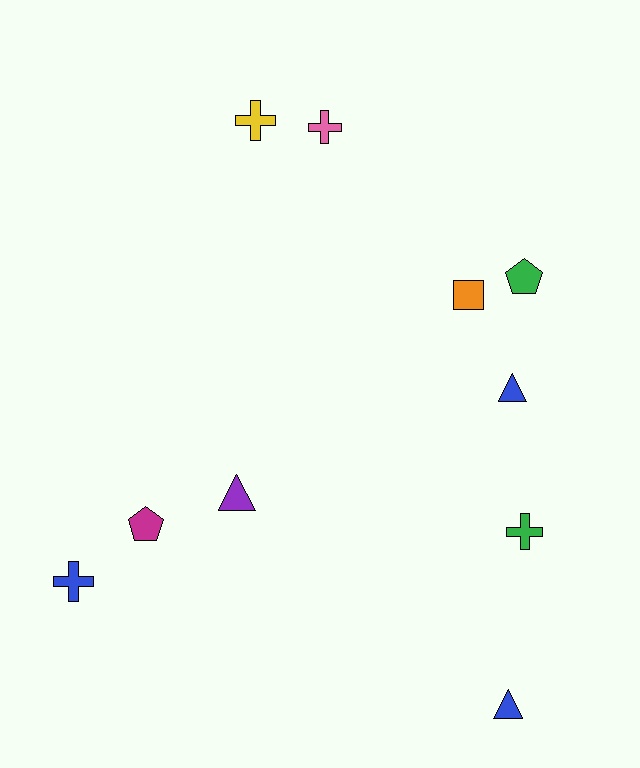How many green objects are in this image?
There are 2 green objects.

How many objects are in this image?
There are 10 objects.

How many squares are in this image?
There is 1 square.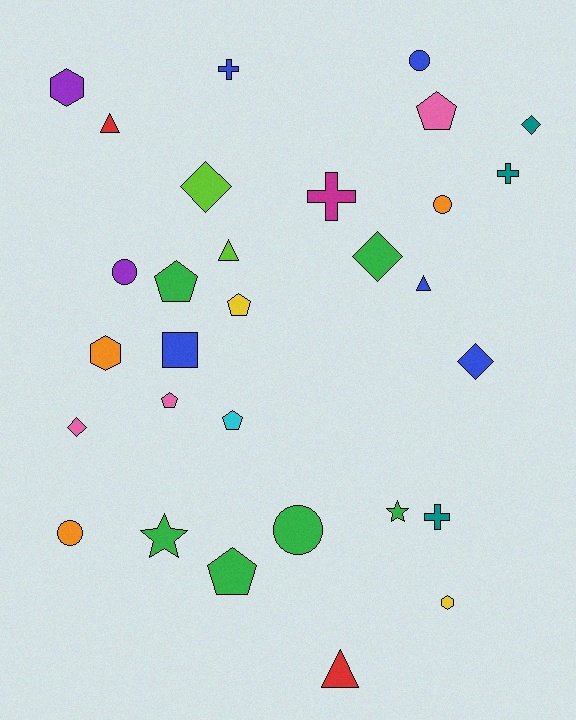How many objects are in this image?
There are 30 objects.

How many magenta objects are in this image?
There is 1 magenta object.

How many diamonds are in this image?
There are 5 diamonds.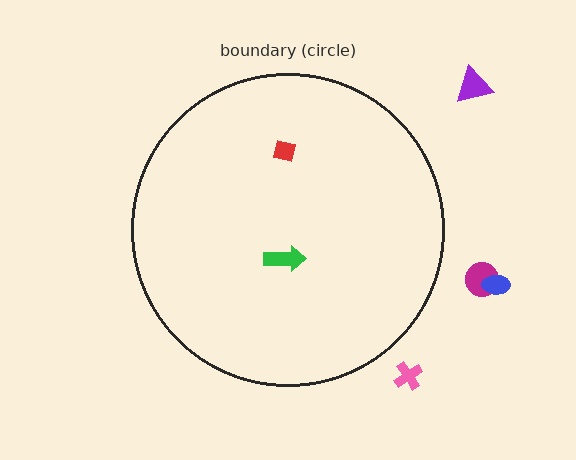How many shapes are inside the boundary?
2 inside, 4 outside.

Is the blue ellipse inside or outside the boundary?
Outside.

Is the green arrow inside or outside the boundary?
Inside.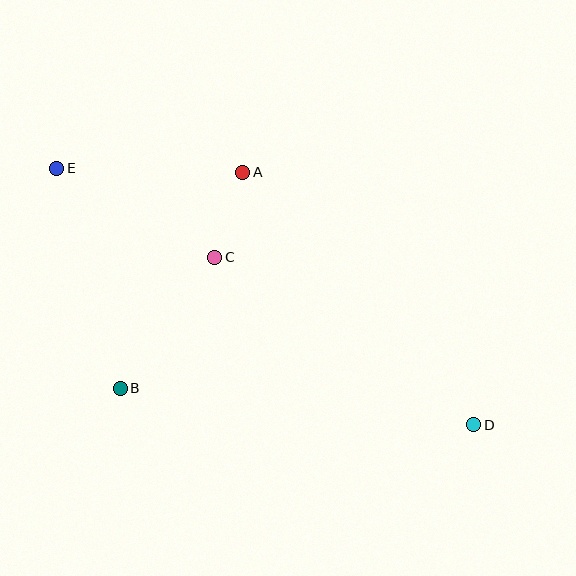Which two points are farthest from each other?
Points D and E are farthest from each other.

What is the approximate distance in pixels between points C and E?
The distance between C and E is approximately 181 pixels.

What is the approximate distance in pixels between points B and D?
The distance between B and D is approximately 355 pixels.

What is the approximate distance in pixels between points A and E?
The distance between A and E is approximately 186 pixels.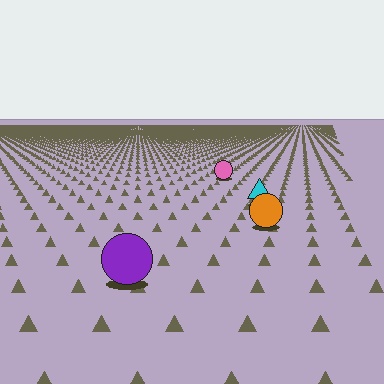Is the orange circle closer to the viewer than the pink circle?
Yes. The orange circle is closer — you can tell from the texture gradient: the ground texture is coarser near it.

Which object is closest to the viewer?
The purple circle is closest. The texture marks near it are larger and more spread out.